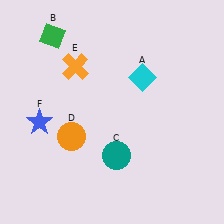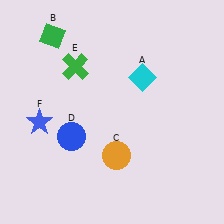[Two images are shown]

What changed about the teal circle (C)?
In Image 1, C is teal. In Image 2, it changed to orange.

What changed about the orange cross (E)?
In Image 1, E is orange. In Image 2, it changed to green.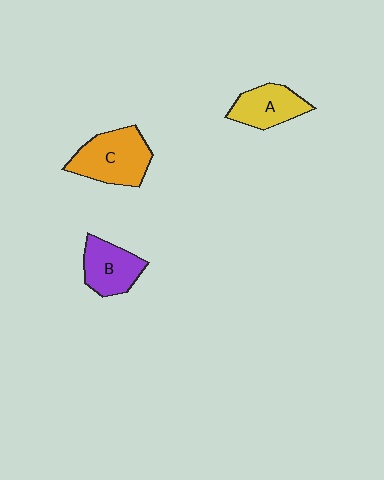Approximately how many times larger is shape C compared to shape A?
Approximately 1.4 times.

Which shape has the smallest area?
Shape A (yellow).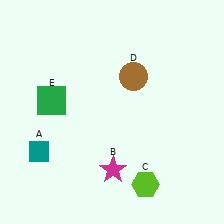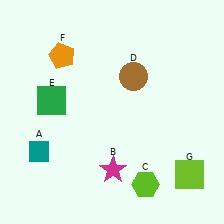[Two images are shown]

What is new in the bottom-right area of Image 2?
A lime square (G) was added in the bottom-right area of Image 2.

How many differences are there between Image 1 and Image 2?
There are 2 differences between the two images.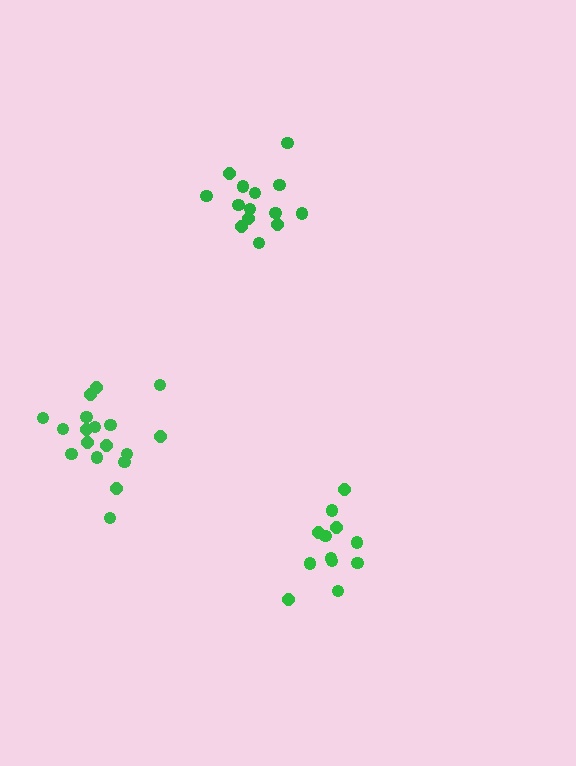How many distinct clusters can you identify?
There are 3 distinct clusters.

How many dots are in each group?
Group 1: 18 dots, Group 2: 12 dots, Group 3: 14 dots (44 total).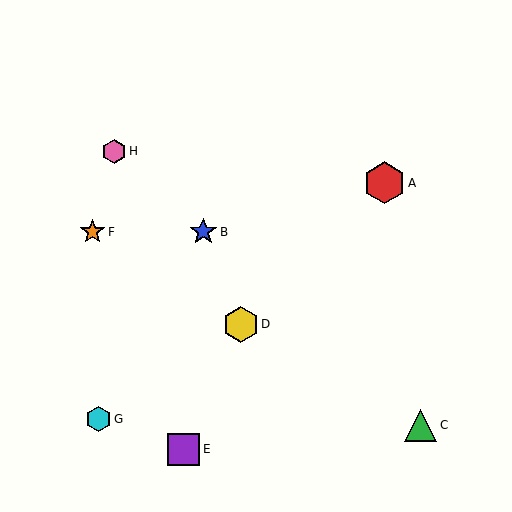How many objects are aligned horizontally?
2 objects (B, F) are aligned horizontally.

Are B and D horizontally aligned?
No, B is at y≈232 and D is at y≈324.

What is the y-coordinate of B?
Object B is at y≈232.